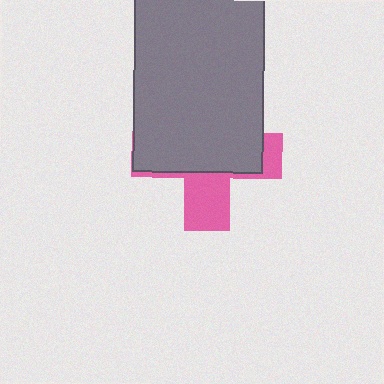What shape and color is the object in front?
The object in front is a gray rectangle.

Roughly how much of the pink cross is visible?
A small part of it is visible (roughly 33%).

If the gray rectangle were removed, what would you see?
You would see the complete pink cross.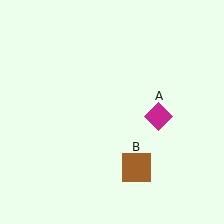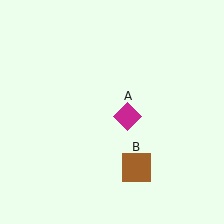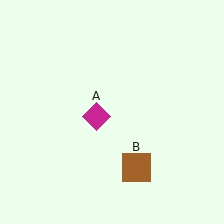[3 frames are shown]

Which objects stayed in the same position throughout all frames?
Brown square (object B) remained stationary.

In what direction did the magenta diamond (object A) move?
The magenta diamond (object A) moved left.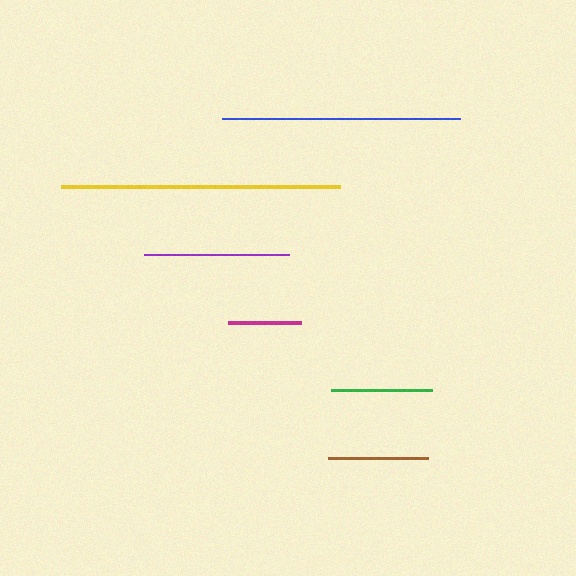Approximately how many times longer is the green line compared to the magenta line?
The green line is approximately 1.4 times the length of the magenta line.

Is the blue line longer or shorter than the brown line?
The blue line is longer than the brown line.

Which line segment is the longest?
The yellow line is the longest at approximately 279 pixels.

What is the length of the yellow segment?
The yellow segment is approximately 279 pixels long.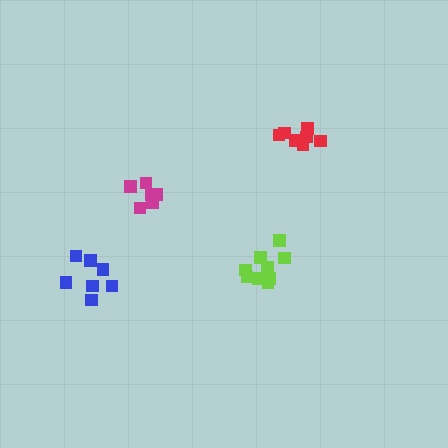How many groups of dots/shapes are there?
There are 4 groups.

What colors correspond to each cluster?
The clusters are colored: red, lime, magenta, blue.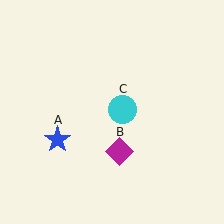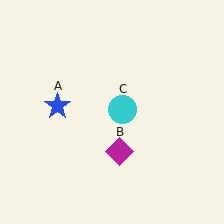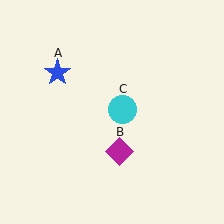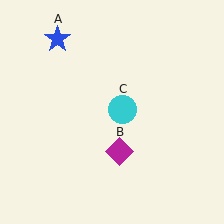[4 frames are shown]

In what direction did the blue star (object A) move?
The blue star (object A) moved up.